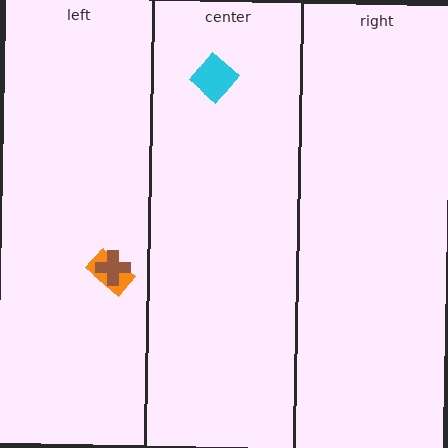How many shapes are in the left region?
2.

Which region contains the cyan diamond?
The center region.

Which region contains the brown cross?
The left region.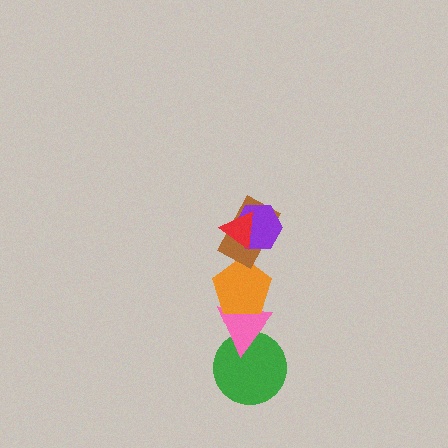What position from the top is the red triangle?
The red triangle is 1st from the top.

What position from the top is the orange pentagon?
The orange pentagon is 4th from the top.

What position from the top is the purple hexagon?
The purple hexagon is 2nd from the top.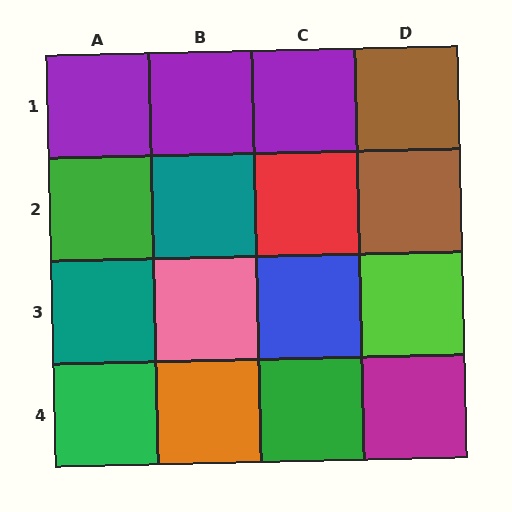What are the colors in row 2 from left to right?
Green, teal, red, brown.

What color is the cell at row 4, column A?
Green.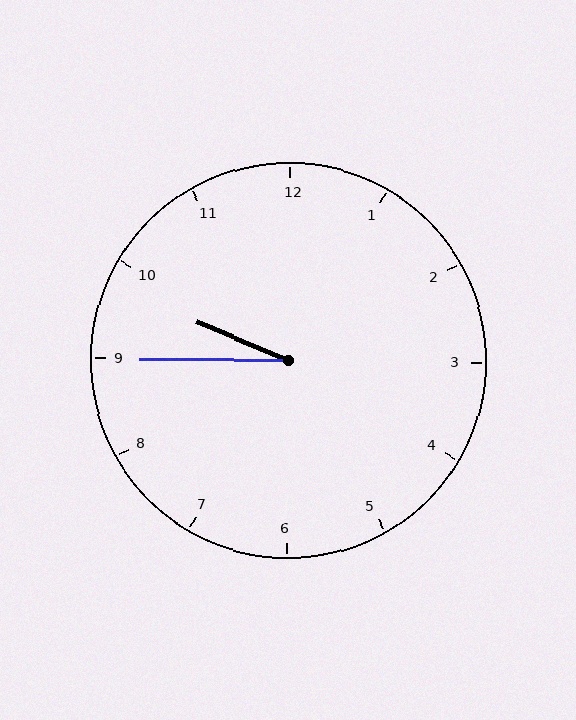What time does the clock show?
9:45.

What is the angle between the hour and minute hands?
Approximately 22 degrees.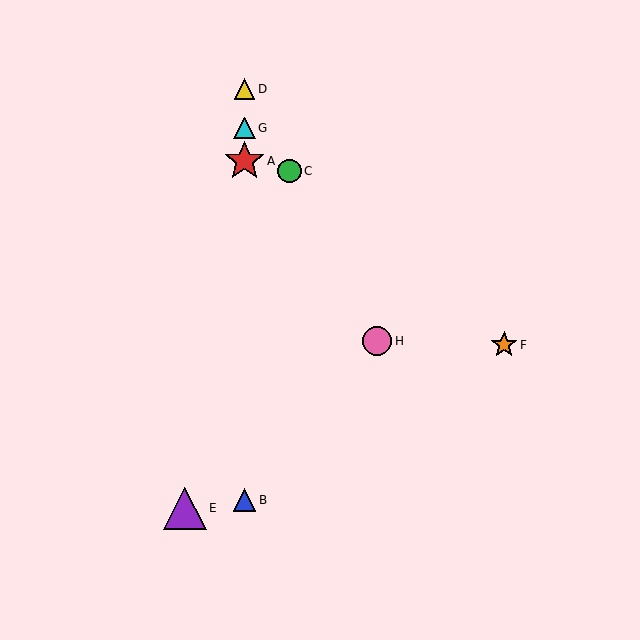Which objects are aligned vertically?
Objects A, B, D, G are aligned vertically.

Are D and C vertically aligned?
No, D is at x≈245 and C is at x≈289.